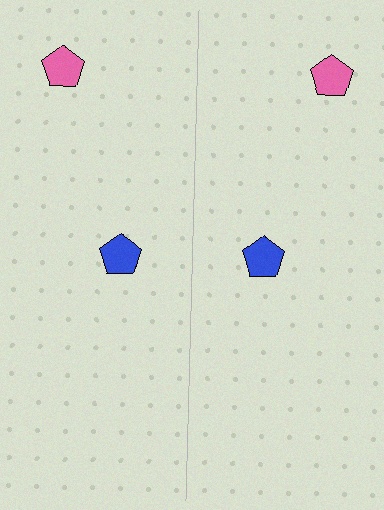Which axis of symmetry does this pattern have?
The pattern has a vertical axis of symmetry running through the center of the image.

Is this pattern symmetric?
Yes, this pattern has bilateral (reflection) symmetry.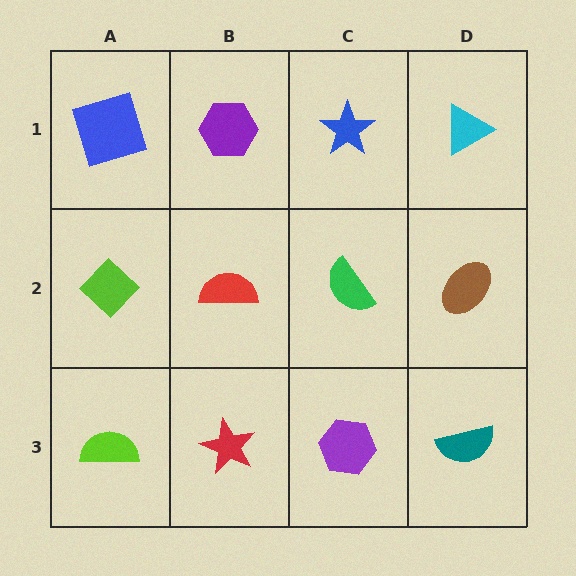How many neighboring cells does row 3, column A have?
2.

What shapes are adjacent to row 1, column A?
A lime diamond (row 2, column A), a purple hexagon (row 1, column B).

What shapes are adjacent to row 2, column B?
A purple hexagon (row 1, column B), a red star (row 3, column B), a lime diamond (row 2, column A), a green semicircle (row 2, column C).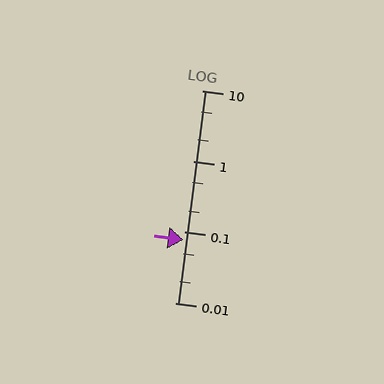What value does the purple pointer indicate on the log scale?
The pointer indicates approximately 0.078.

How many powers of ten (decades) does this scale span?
The scale spans 3 decades, from 0.01 to 10.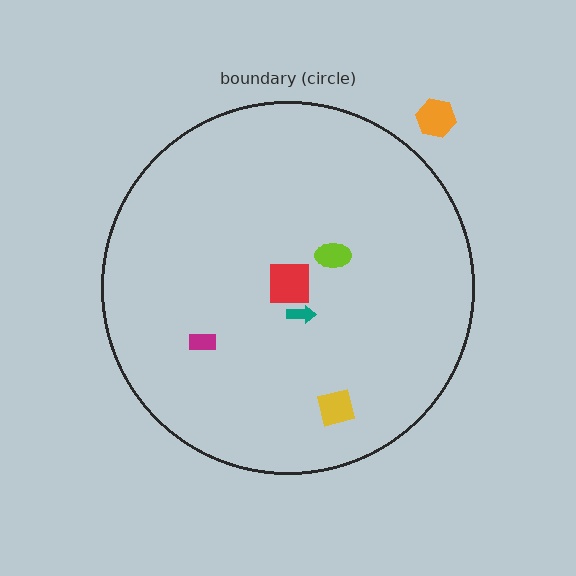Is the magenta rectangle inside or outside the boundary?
Inside.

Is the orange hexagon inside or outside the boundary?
Outside.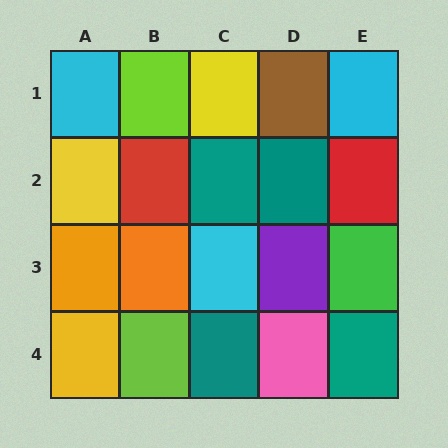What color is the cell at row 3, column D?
Purple.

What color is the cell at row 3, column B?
Orange.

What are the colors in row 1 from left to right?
Cyan, lime, yellow, brown, cyan.